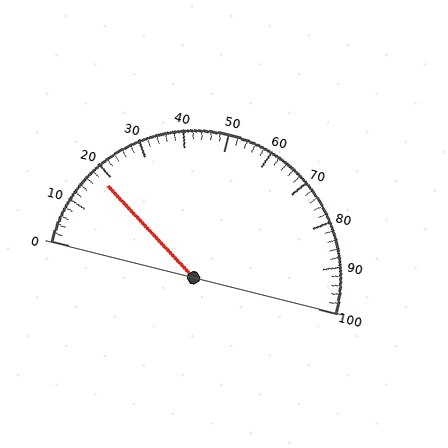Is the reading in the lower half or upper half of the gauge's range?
The reading is in the lower half of the range (0 to 100).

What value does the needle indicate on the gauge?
The needle indicates approximately 18.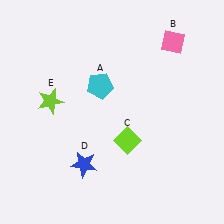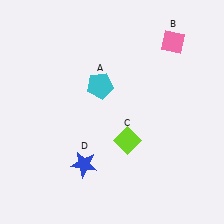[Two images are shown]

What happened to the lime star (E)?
The lime star (E) was removed in Image 2. It was in the top-left area of Image 1.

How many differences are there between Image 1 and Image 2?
There is 1 difference between the two images.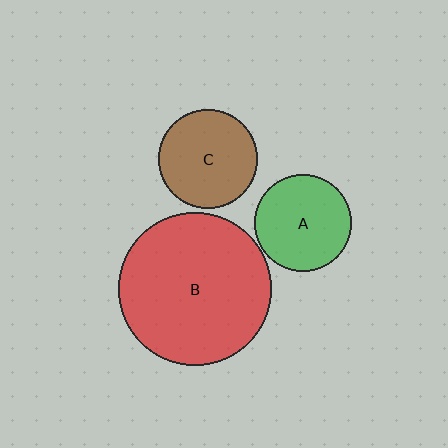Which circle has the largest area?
Circle B (red).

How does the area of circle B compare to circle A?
Approximately 2.5 times.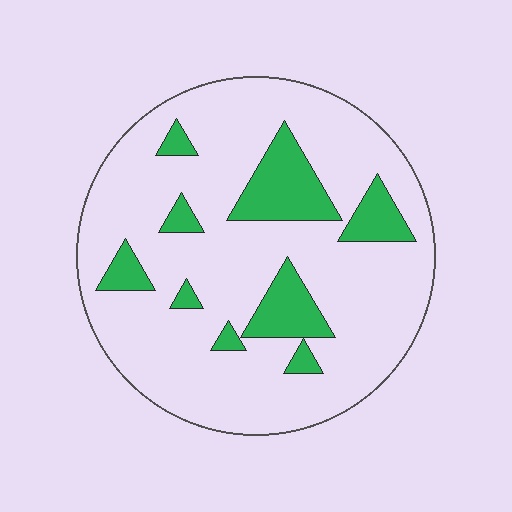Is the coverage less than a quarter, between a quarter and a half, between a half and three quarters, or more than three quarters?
Less than a quarter.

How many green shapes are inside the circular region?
9.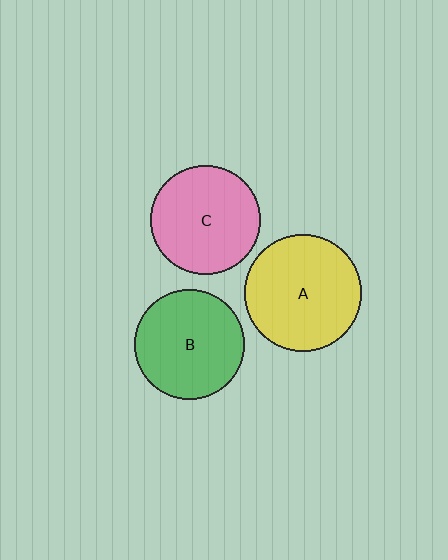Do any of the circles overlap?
No, none of the circles overlap.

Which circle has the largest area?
Circle A (yellow).